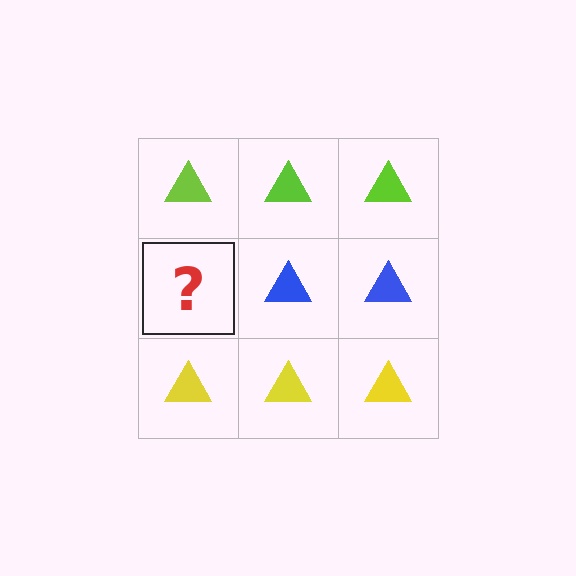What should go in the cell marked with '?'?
The missing cell should contain a blue triangle.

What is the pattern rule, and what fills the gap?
The rule is that each row has a consistent color. The gap should be filled with a blue triangle.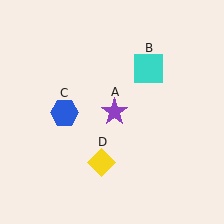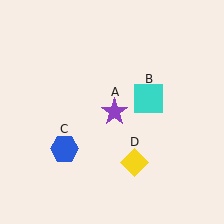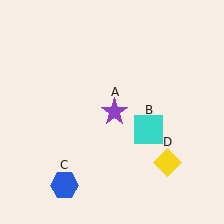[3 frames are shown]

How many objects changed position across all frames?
3 objects changed position: cyan square (object B), blue hexagon (object C), yellow diamond (object D).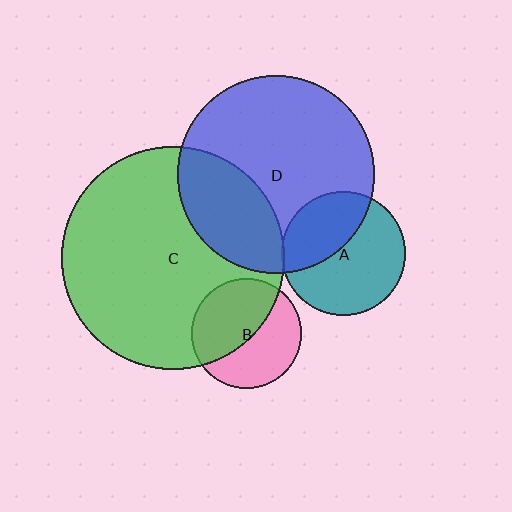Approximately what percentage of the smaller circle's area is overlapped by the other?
Approximately 40%.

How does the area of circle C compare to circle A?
Approximately 3.2 times.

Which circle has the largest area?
Circle C (green).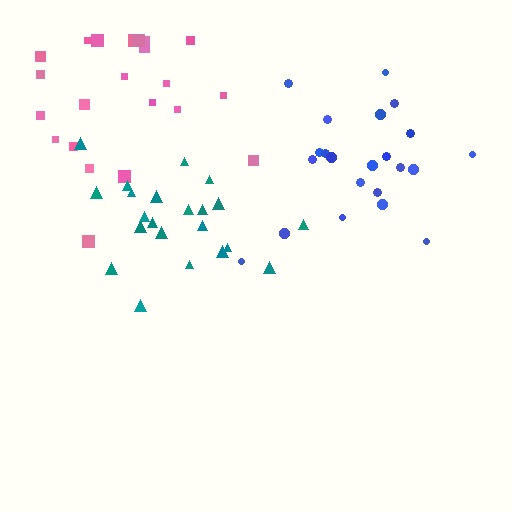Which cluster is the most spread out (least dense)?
Pink.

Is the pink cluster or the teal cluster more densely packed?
Teal.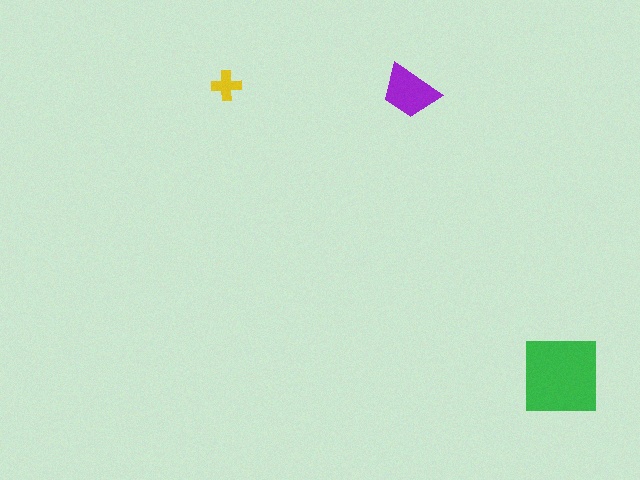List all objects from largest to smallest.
The green square, the purple trapezoid, the yellow cross.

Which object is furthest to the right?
The green square is rightmost.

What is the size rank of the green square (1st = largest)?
1st.